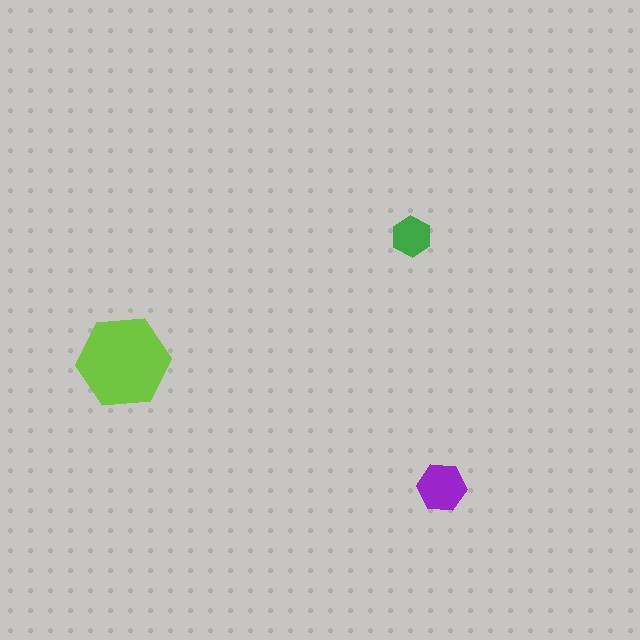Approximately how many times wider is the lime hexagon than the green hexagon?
About 2.5 times wider.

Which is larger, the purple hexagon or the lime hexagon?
The lime one.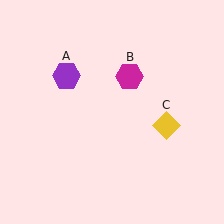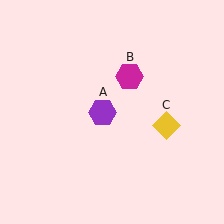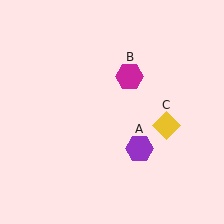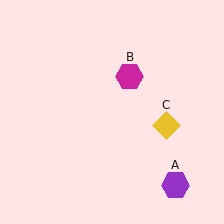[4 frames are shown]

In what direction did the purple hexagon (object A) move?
The purple hexagon (object A) moved down and to the right.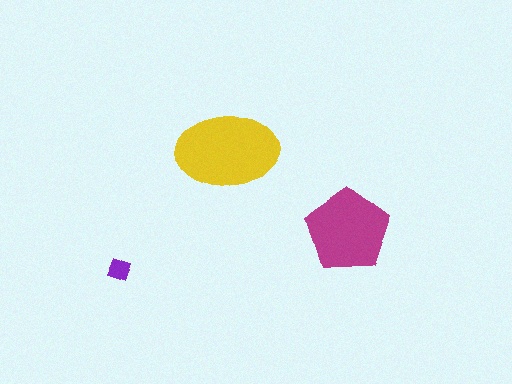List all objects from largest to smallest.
The yellow ellipse, the magenta pentagon, the purple diamond.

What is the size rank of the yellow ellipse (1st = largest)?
1st.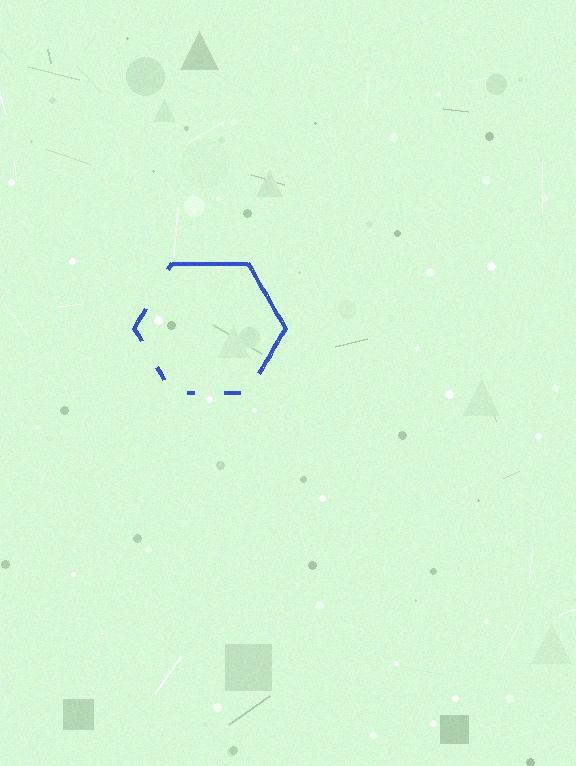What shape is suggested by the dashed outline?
The dashed outline suggests a hexagon.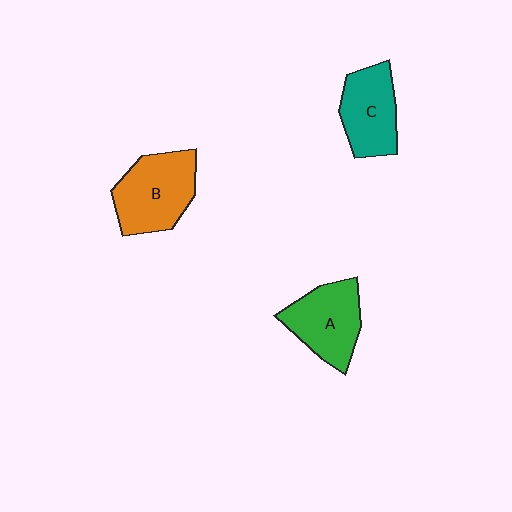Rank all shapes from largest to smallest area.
From largest to smallest: B (orange), A (green), C (teal).